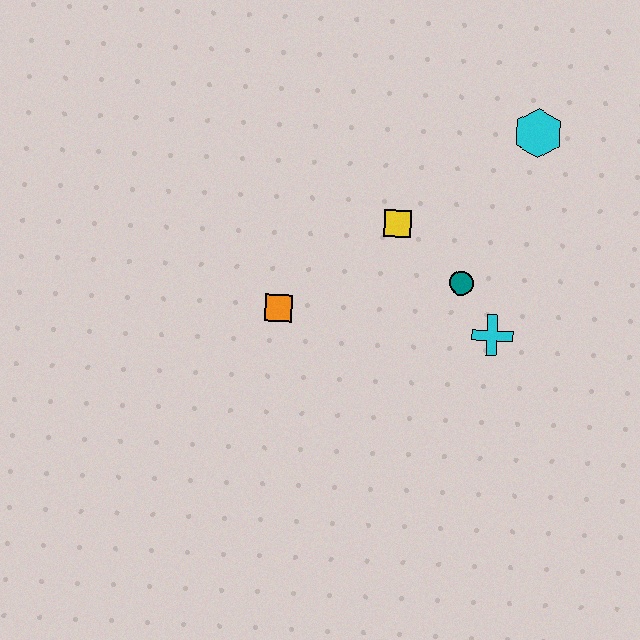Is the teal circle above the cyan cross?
Yes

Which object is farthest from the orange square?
The cyan hexagon is farthest from the orange square.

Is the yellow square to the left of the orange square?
No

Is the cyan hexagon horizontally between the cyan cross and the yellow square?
No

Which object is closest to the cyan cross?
The teal circle is closest to the cyan cross.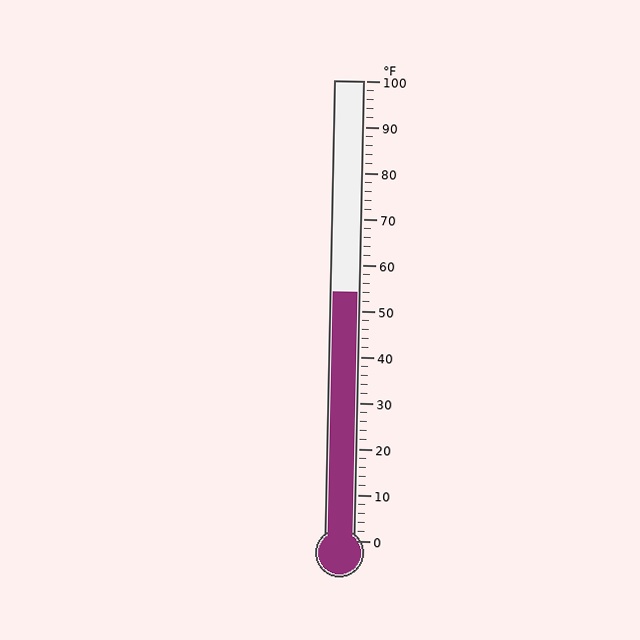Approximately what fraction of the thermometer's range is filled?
The thermometer is filled to approximately 55% of its range.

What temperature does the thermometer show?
The thermometer shows approximately 54°F.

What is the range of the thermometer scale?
The thermometer scale ranges from 0°F to 100°F.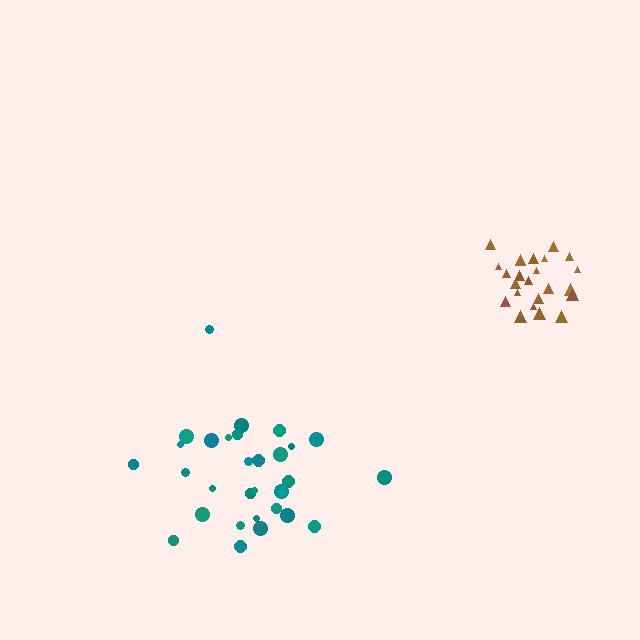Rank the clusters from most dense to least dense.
brown, teal.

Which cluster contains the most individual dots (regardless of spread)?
Teal (32).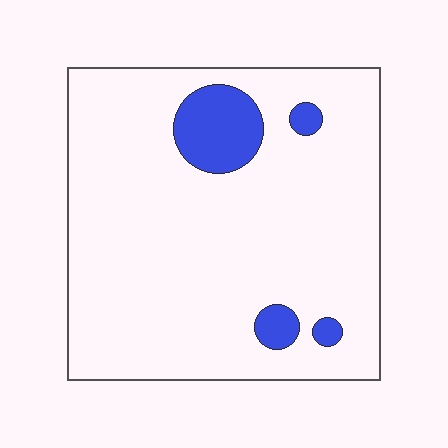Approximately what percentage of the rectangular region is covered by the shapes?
Approximately 10%.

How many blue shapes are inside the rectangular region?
4.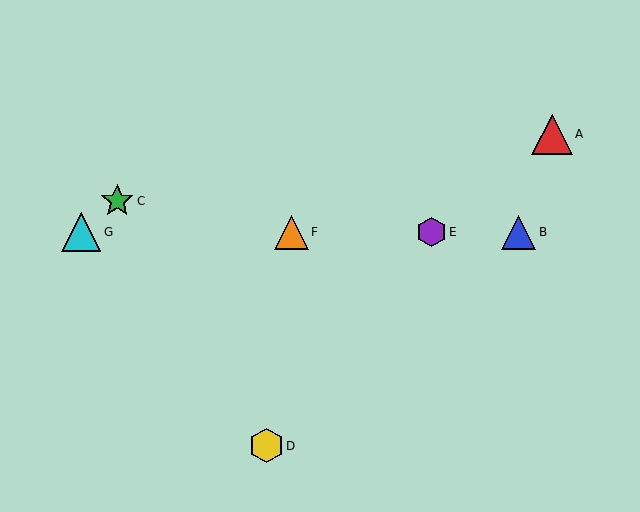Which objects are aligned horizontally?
Objects B, E, F, G are aligned horizontally.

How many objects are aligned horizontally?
4 objects (B, E, F, G) are aligned horizontally.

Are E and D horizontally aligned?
No, E is at y≈232 and D is at y≈446.